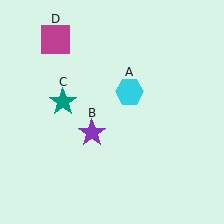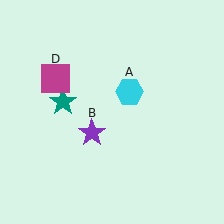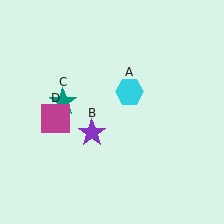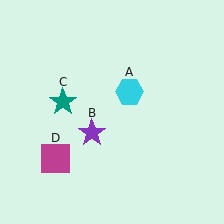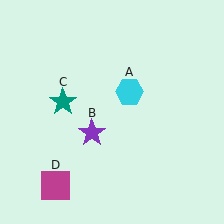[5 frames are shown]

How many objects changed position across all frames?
1 object changed position: magenta square (object D).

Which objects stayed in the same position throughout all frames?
Cyan hexagon (object A) and purple star (object B) and teal star (object C) remained stationary.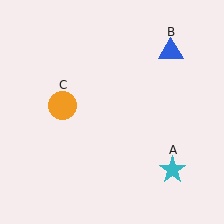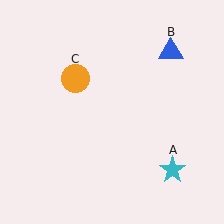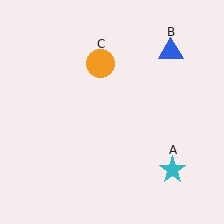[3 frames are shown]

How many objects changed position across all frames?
1 object changed position: orange circle (object C).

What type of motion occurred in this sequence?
The orange circle (object C) rotated clockwise around the center of the scene.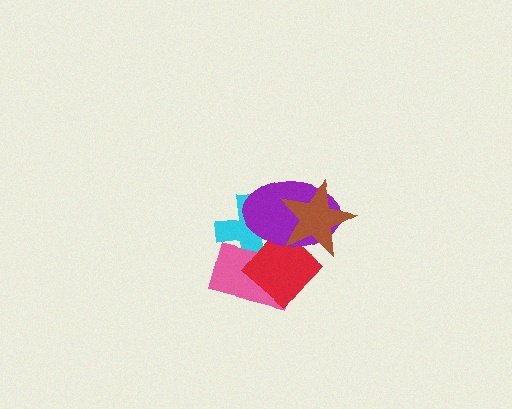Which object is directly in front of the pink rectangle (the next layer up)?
The red diamond is directly in front of the pink rectangle.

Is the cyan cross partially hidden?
Yes, it is partially covered by another shape.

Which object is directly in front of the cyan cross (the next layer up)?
The pink rectangle is directly in front of the cyan cross.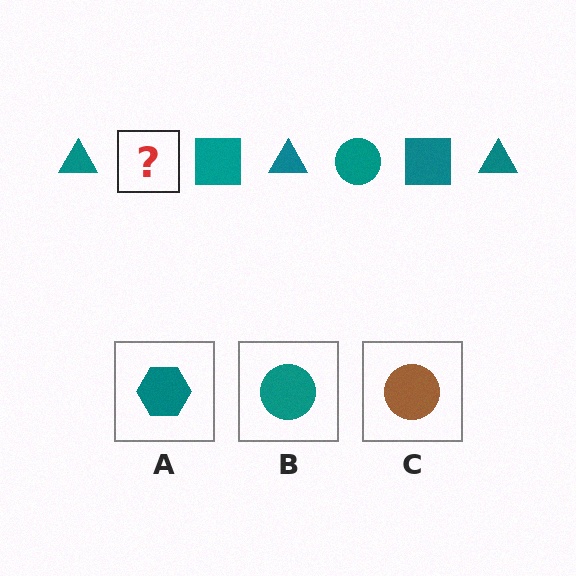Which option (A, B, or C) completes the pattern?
B.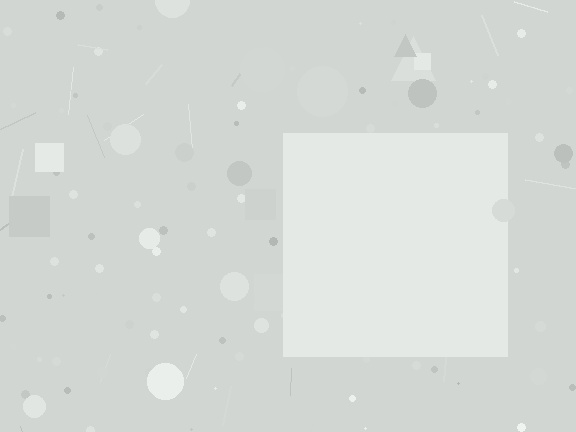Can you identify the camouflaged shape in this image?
The camouflaged shape is a square.